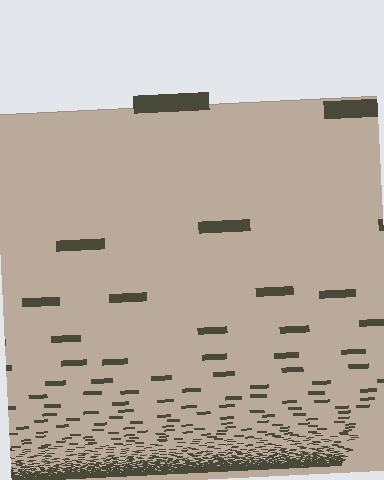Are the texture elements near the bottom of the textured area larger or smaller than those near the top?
Smaller. The gradient is inverted — elements near the bottom are smaller and denser.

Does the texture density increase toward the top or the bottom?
Density increases toward the bottom.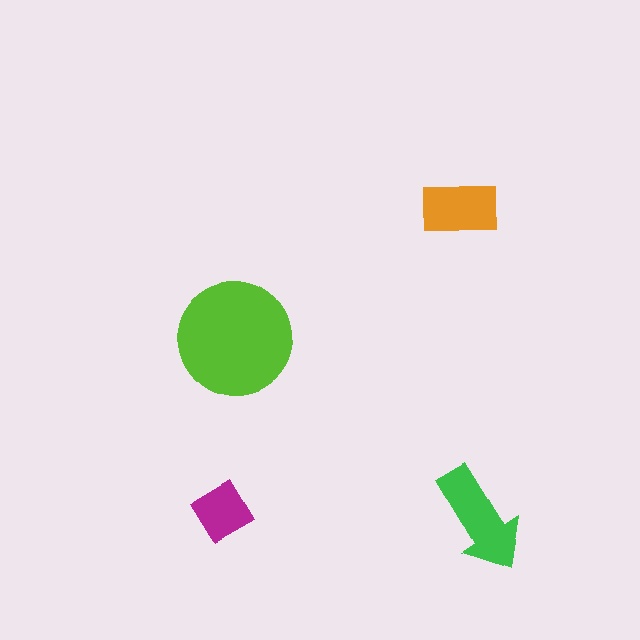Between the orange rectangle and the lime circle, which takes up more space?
The lime circle.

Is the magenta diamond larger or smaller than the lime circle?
Smaller.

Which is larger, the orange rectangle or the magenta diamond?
The orange rectangle.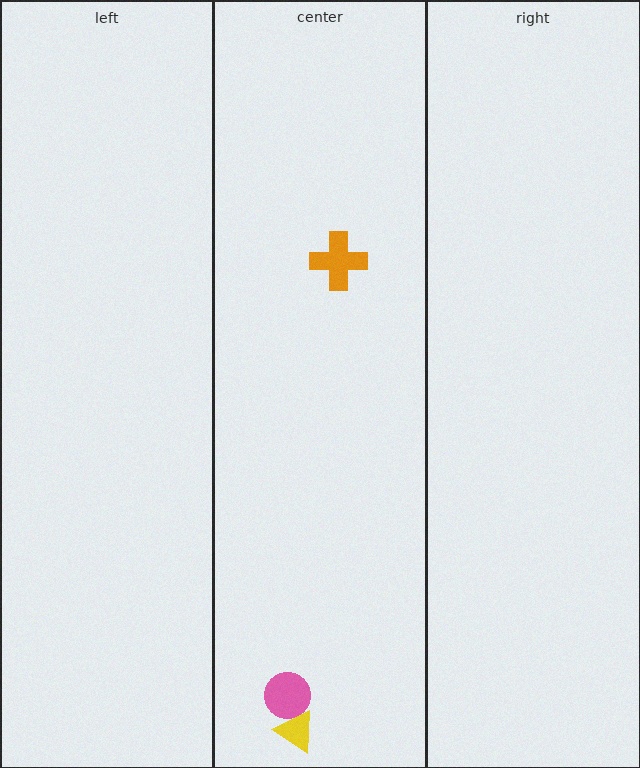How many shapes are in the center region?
3.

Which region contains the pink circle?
The center region.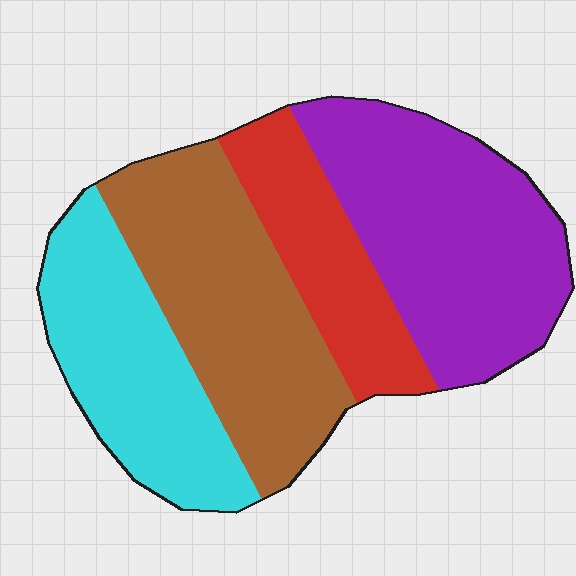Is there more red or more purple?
Purple.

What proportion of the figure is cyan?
Cyan takes up about one quarter (1/4) of the figure.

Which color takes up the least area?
Red, at roughly 15%.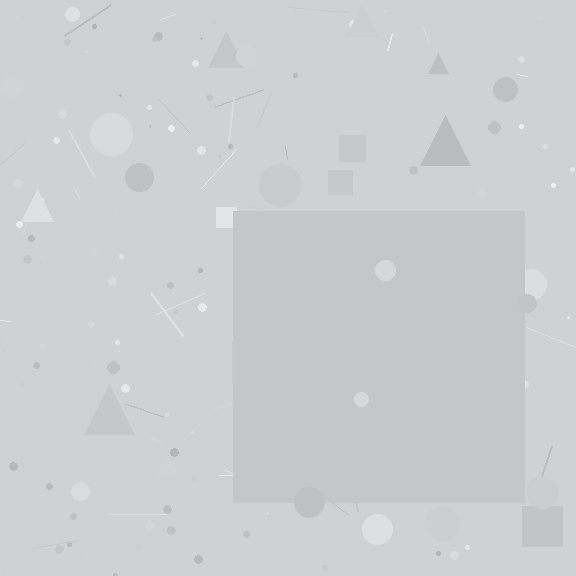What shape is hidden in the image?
A square is hidden in the image.